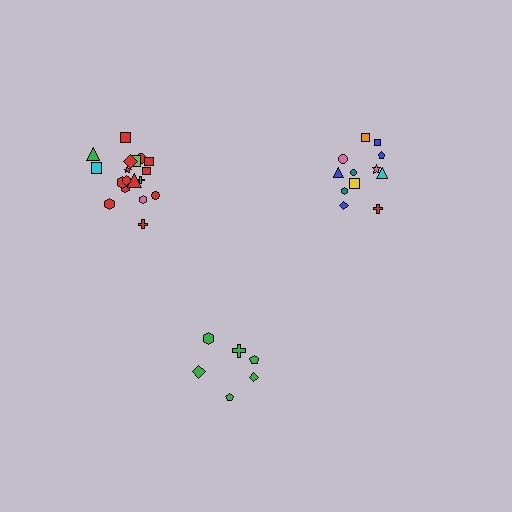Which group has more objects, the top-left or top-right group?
The top-left group.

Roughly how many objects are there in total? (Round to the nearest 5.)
Roughly 35 objects in total.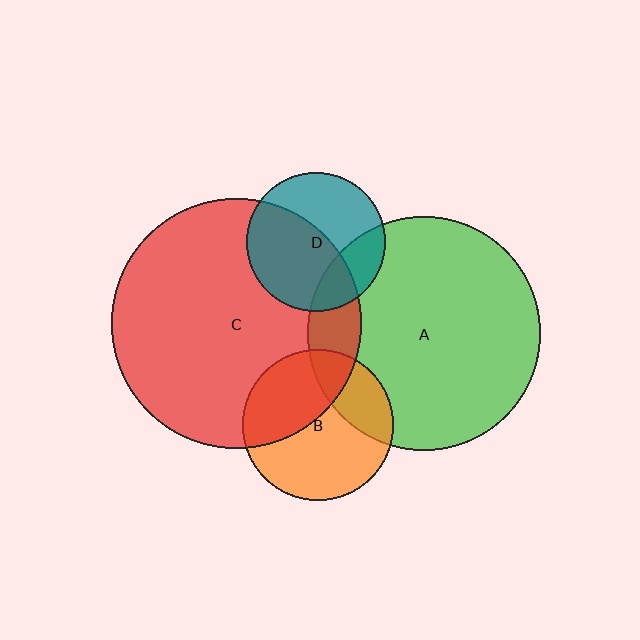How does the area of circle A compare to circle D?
Approximately 2.8 times.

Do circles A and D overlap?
Yes.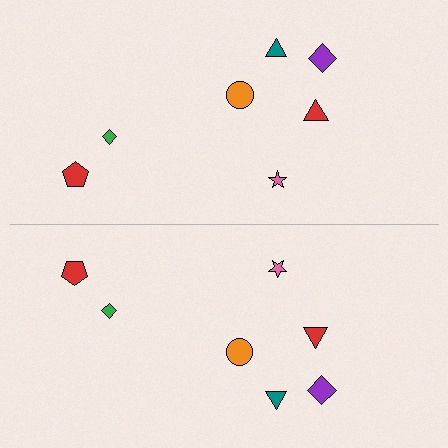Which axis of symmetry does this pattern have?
The pattern has a horizontal axis of symmetry running through the center of the image.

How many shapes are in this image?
There are 14 shapes in this image.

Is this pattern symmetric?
Yes, this pattern has bilateral (reflection) symmetry.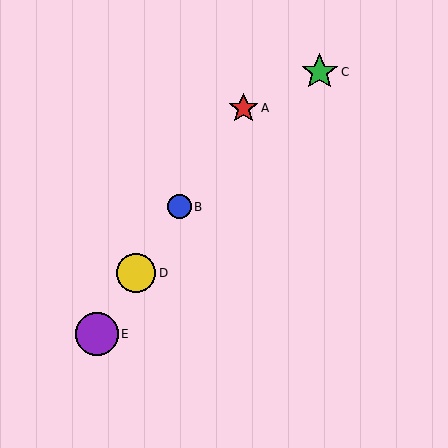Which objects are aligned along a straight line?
Objects A, B, D, E are aligned along a straight line.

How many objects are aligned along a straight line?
4 objects (A, B, D, E) are aligned along a straight line.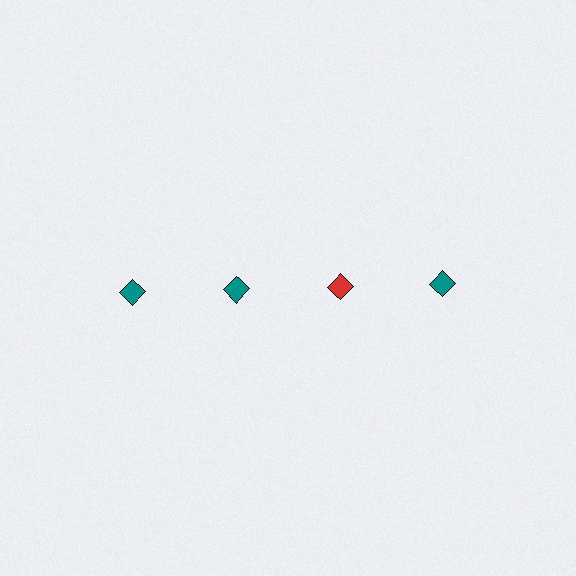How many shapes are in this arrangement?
There are 4 shapes arranged in a grid pattern.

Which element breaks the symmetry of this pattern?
The red diamond in the top row, center column breaks the symmetry. All other shapes are teal diamonds.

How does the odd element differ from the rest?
It has a different color: red instead of teal.